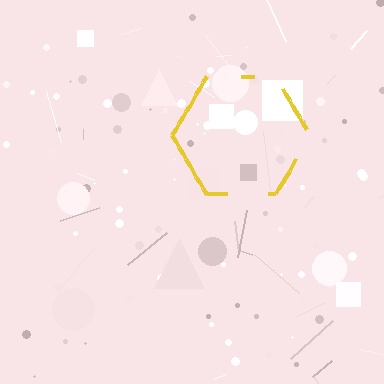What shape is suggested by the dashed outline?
The dashed outline suggests a hexagon.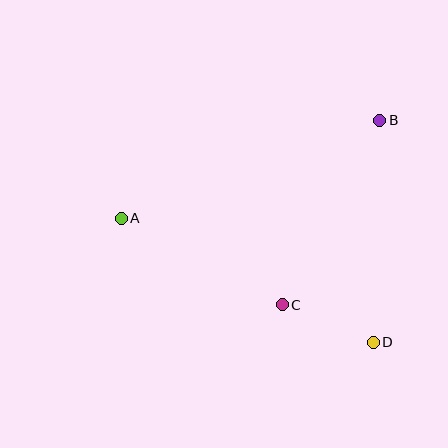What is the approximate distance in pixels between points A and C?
The distance between A and C is approximately 183 pixels.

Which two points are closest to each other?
Points C and D are closest to each other.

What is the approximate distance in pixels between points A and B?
The distance between A and B is approximately 277 pixels.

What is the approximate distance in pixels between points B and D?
The distance between B and D is approximately 222 pixels.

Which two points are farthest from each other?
Points A and D are farthest from each other.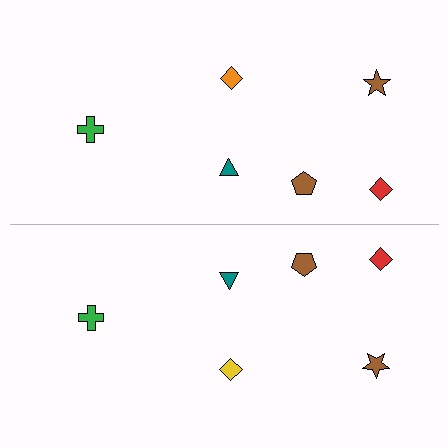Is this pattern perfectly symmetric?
No, the pattern is not perfectly symmetric. The yellow diamond on the bottom side breaks the symmetry — its mirror counterpart is orange.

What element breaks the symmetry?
The yellow diamond on the bottom side breaks the symmetry — its mirror counterpart is orange.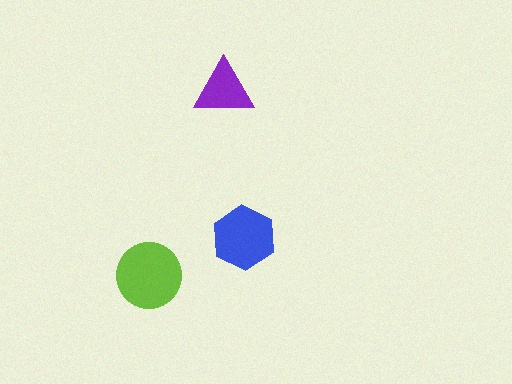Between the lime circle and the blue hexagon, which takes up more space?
The lime circle.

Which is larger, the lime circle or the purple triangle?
The lime circle.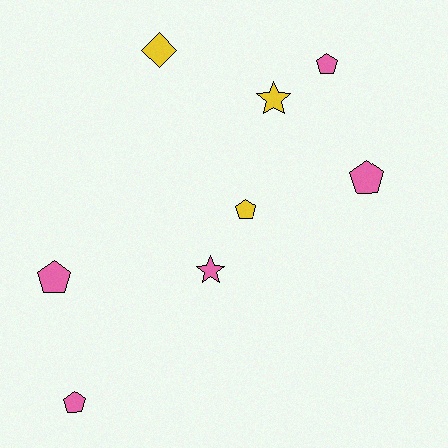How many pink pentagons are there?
There are 4 pink pentagons.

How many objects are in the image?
There are 8 objects.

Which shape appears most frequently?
Pentagon, with 5 objects.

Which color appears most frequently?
Pink, with 5 objects.